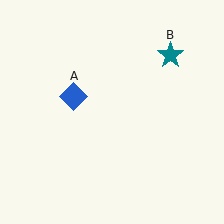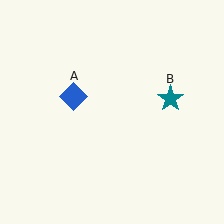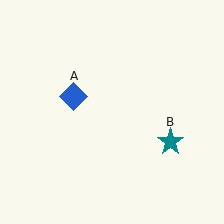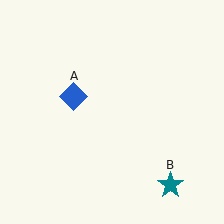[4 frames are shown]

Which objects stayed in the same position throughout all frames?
Blue diamond (object A) remained stationary.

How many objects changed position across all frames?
1 object changed position: teal star (object B).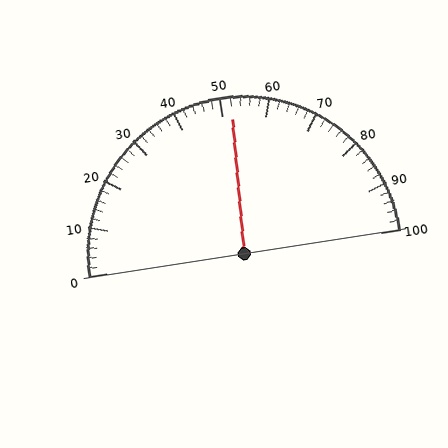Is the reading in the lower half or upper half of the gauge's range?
The reading is in the upper half of the range (0 to 100).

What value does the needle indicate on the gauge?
The needle indicates approximately 52.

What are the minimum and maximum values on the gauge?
The gauge ranges from 0 to 100.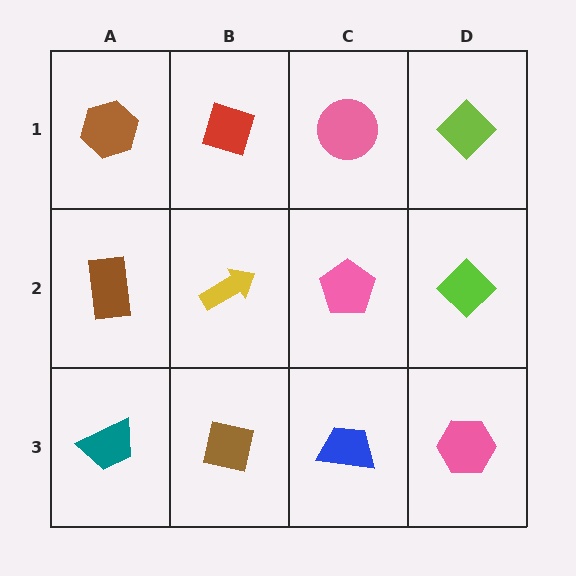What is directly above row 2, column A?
A brown hexagon.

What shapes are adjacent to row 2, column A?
A brown hexagon (row 1, column A), a teal trapezoid (row 3, column A), a yellow arrow (row 2, column B).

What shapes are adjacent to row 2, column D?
A lime diamond (row 1, column D), a pink hexagon (row 3, column D), a pink pentagon (row 2, column C).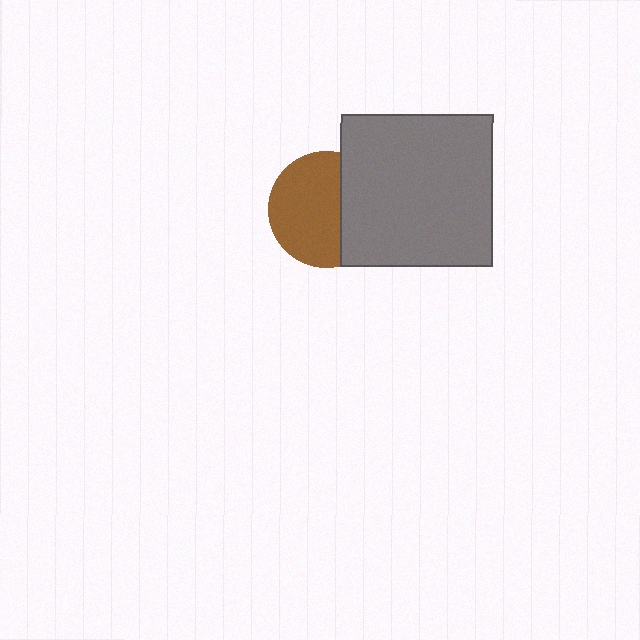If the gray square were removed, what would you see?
You would see the complete brown circle.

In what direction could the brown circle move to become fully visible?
The brown circle could move left. That would shift it out from behind the gray square entirely.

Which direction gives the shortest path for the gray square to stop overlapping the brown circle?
Moving right gives the shortest separation.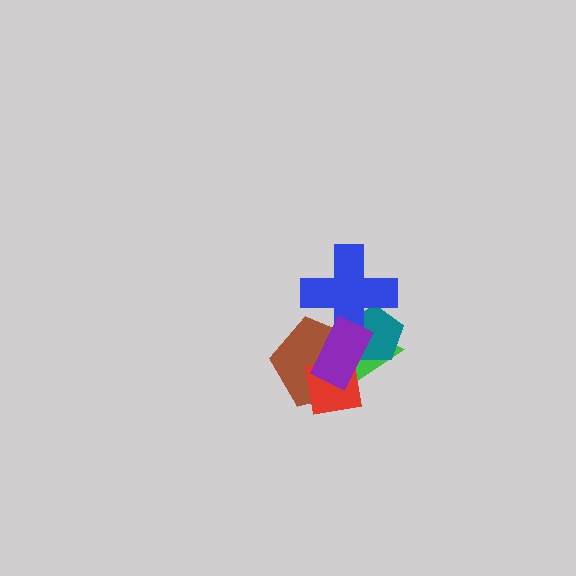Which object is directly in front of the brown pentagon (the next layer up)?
The blue cross is directly in front of the brown pentagon.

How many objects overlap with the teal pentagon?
4 objects overlap with the teal pentagon.